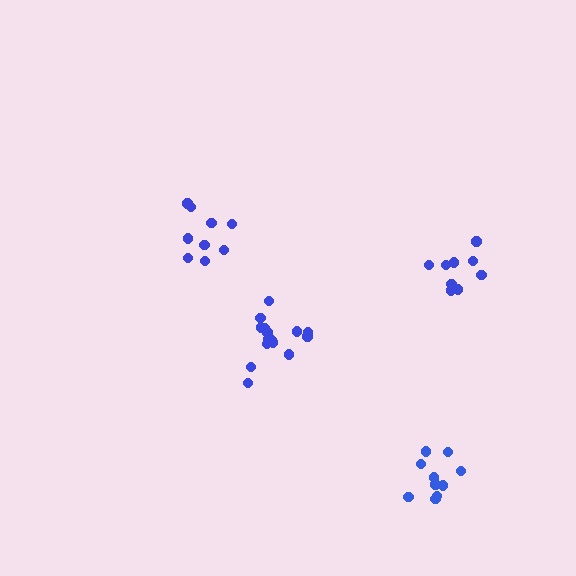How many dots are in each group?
Group 1: 9 dots, Group 2: 9 dots, Group 3: 15 dots, Group 4: 10 dots (43 total).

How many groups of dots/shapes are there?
There are 4 groups.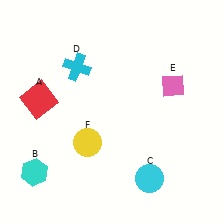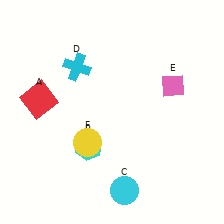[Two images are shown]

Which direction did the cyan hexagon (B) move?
The cyan hexagon (B) moved right.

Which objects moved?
The objects that moved are: the cyan hexagon (B), the cyan circle (C).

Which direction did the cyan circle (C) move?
The cyan circle (C) moved left.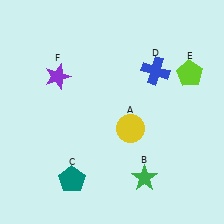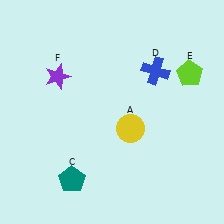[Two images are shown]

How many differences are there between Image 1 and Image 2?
There is 1 difference between the two images.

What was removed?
The green star (B) was removed in Image 2.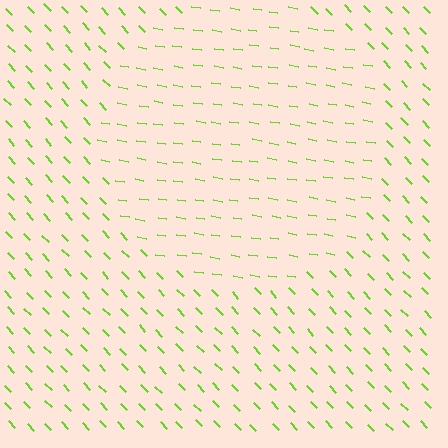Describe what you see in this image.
The image is filled with small lime line segments. A circle region in the image has lines oriented differently from the surrounding lines, creating a visible texture boundary.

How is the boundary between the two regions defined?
The boundary is defined purely by a change in line orientation (approximately 36 degrees difference). All lines are the same color and thickness.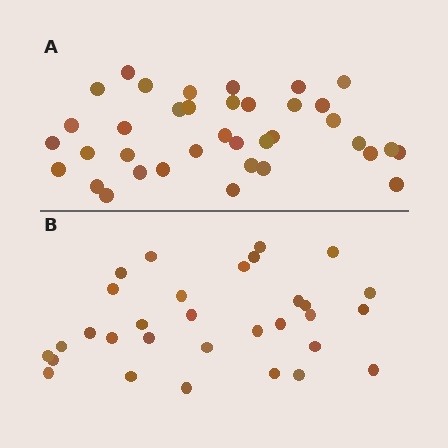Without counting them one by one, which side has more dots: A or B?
Region A (the top region) has more dots.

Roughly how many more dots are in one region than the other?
Region A has about 6 more dots than region B.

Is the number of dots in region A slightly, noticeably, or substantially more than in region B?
Region A has only slightly more — the two regions are fairly close. The ratio is roughly 1.2 to 1.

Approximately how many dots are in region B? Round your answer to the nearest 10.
About 30 dots. (The exact count is 31, which rounds to 30.)